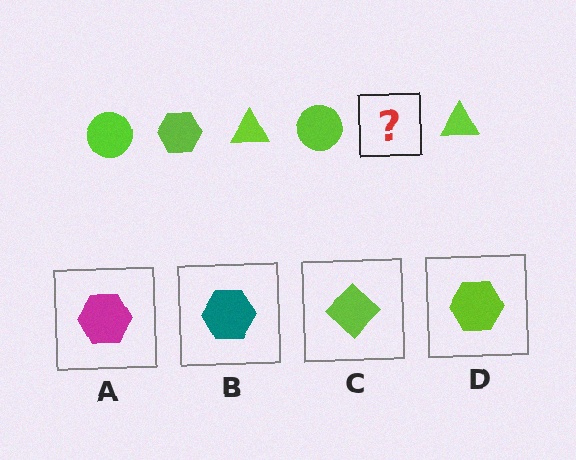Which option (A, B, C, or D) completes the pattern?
D.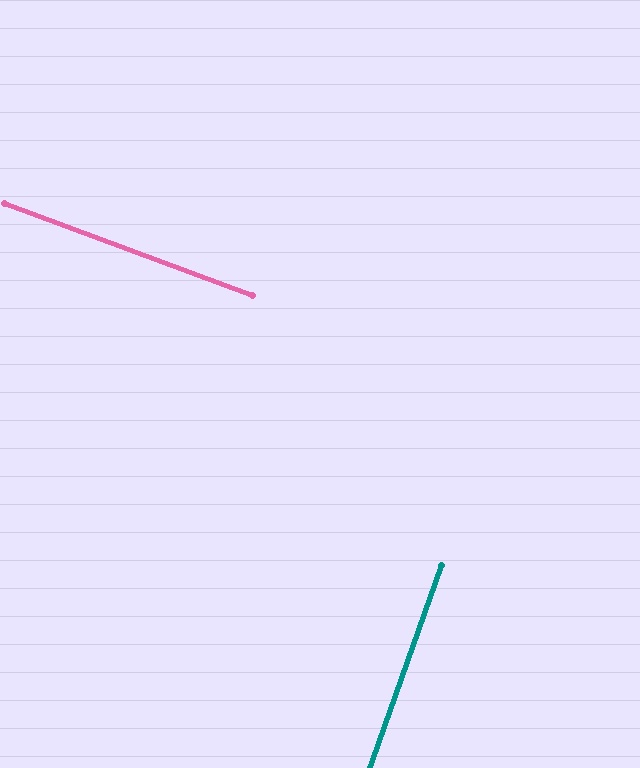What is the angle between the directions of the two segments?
Approximately 89 degrees.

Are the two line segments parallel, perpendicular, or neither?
Perpendicular — they meet at approximately 89°.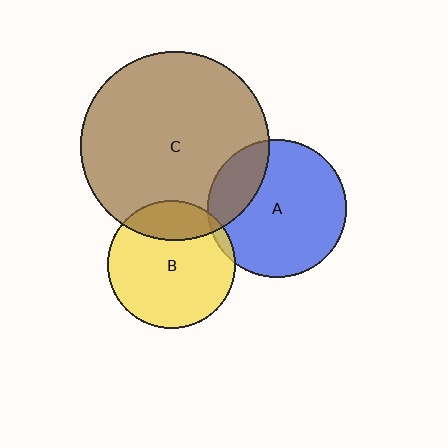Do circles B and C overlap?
Yes.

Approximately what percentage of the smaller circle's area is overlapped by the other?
Approximately 20%.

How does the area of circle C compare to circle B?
Approximately 2.2 times.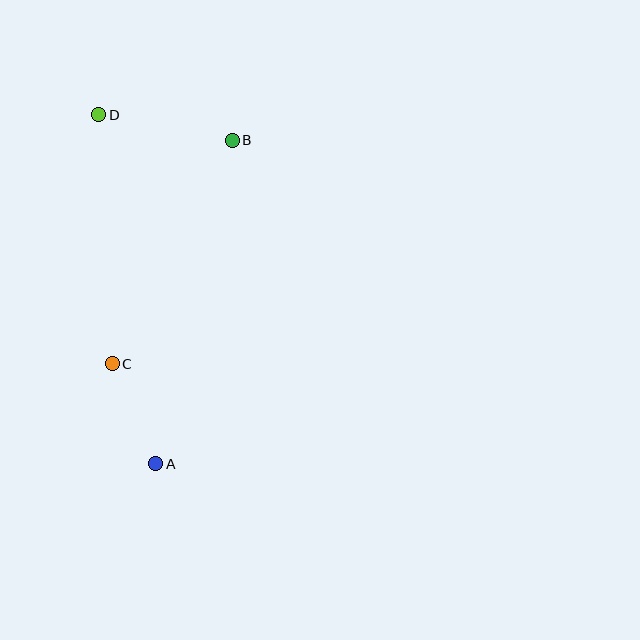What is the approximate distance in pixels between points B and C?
The distance between B and C is approximately 254 pixels.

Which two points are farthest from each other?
Points A and D are farthest from each other.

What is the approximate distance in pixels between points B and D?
The distance between B and D is approximately 136 pixels.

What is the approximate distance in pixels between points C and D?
The distance between C and D is approximately 250 pixels.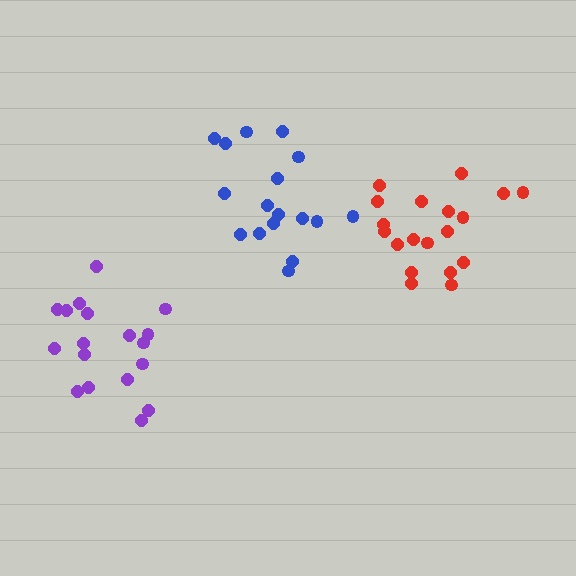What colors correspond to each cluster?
The clusters are colored: red, blue, purple.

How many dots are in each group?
Group 1: 19 dots, Group 2: 17 dots, Group 3: 18 dots (54 total).